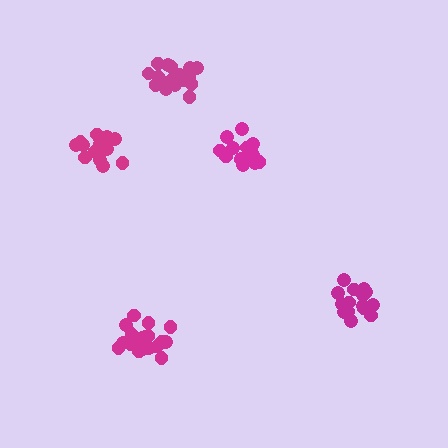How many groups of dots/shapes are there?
There are 5 groups.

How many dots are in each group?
Group 1: 19 dots, Group 2: 20 dots, Group 3: 20 dots, Group 4: 17 dots, Group 5: 16 dots (92 total).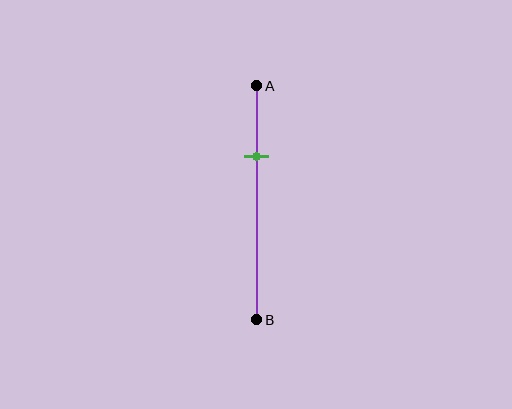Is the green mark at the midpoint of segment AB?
No, the mark is at about 30% from A, not at the 50% midpoint.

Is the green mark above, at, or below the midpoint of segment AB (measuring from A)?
The green mark is above the midpoint of segment AB.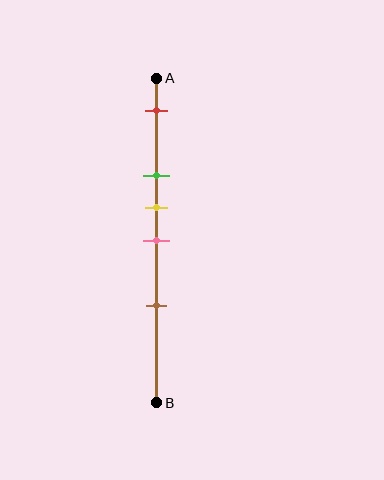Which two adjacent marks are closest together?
The yellow and pink marks are the closest adjacent pair.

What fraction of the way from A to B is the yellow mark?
The yellow mark is approximately 40% (0.4) of the way from A to B.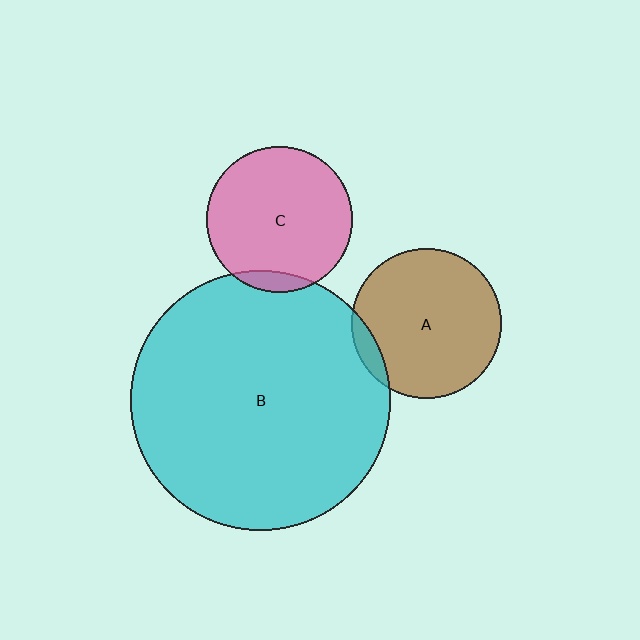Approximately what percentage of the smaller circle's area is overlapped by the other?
Approximately 10%.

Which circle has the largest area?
Circle B (cyan).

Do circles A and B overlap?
Yes.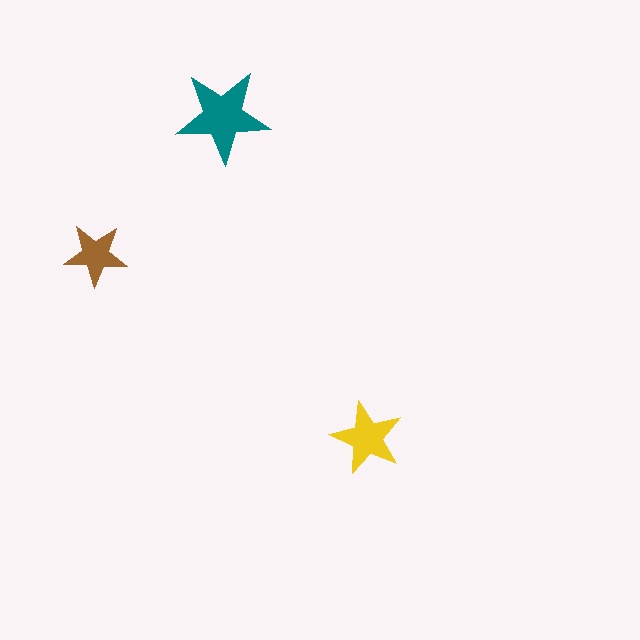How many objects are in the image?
There are 3 objects in the image.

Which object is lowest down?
The yellow star is bottommost.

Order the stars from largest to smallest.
the teal one, the yellow one, the brown one.